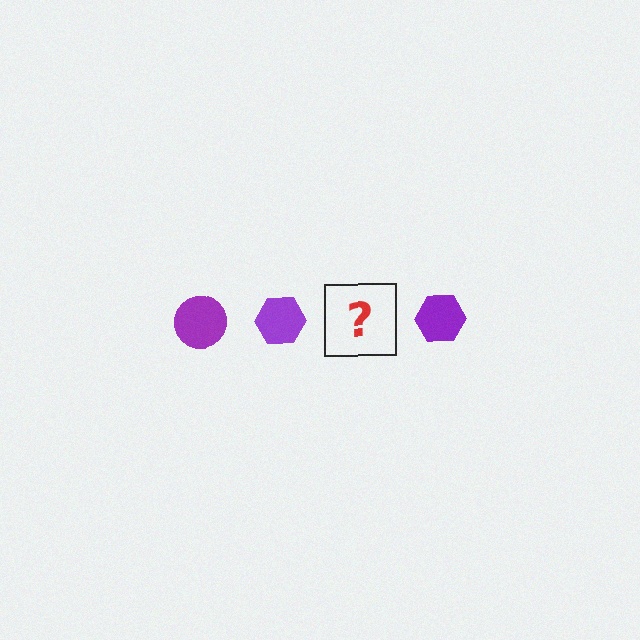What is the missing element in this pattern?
The missing element is a purple circle.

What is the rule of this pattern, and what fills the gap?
The rule is that the pattern cycles through circle, hexagon shapes in purple. The gap should be filled with a purple circle.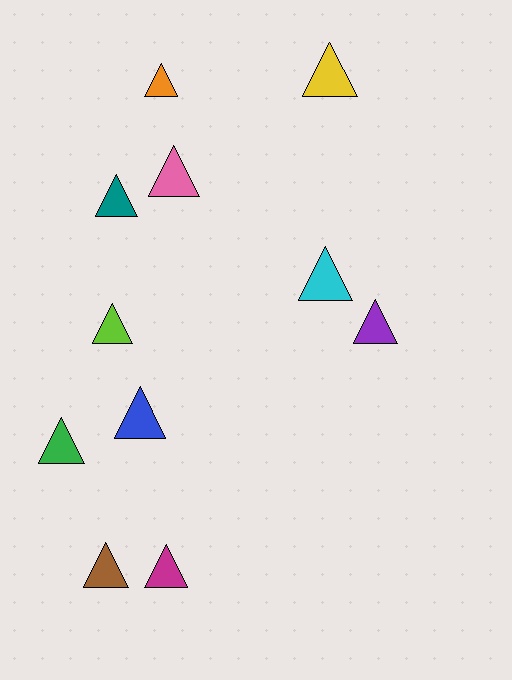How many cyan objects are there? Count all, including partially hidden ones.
There is 1 cyan object.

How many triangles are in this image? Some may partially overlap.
There are 11 triangles.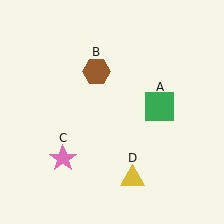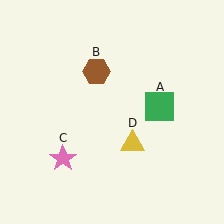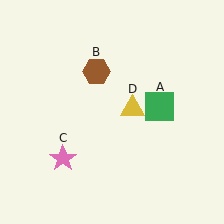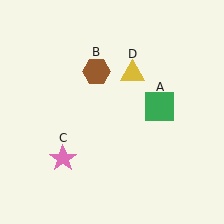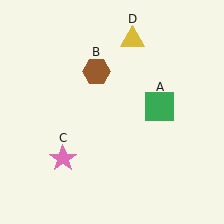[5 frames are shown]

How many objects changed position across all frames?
1 object changed position: yellow triangle (object D).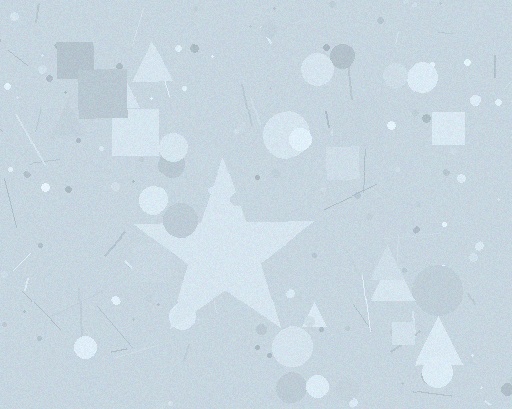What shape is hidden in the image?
A star is hidden in the image.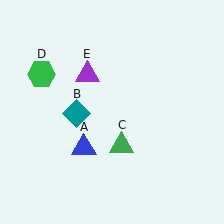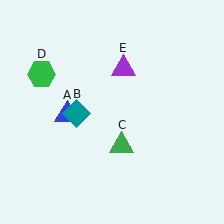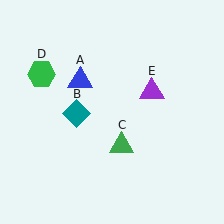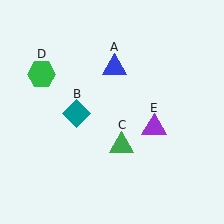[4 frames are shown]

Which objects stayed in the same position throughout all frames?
Teal diamond (object B) and green triangle (object C) and green hexagon (object D) remained stationary.